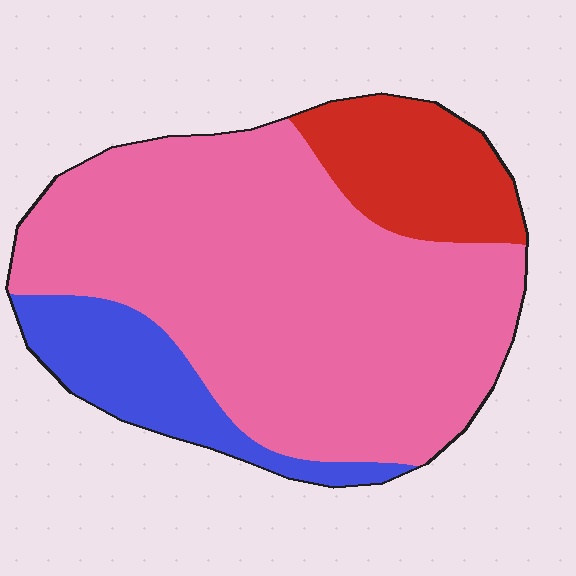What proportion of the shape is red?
Red covers about 15% of the shape.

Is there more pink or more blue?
Pink.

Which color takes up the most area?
Pink, at roughly 70%.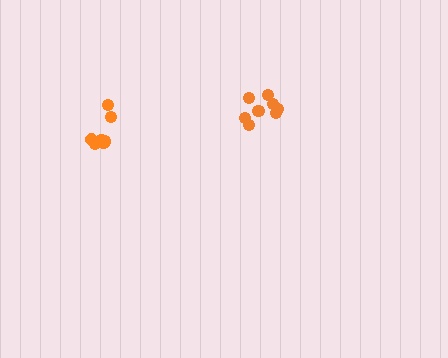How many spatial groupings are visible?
There are 2 spatial groupings.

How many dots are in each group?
Group 1: 8 dots, Group 2: 7 dots (15 total).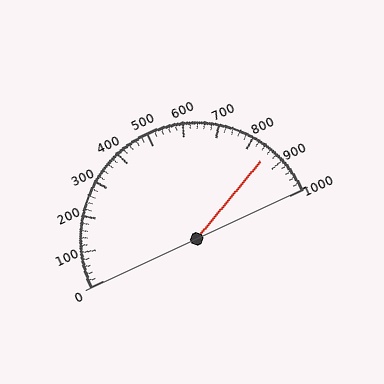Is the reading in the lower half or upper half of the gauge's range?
The reading is in the upper half of the range (0 to 1000).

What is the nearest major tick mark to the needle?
The nearest major tick mark is 900.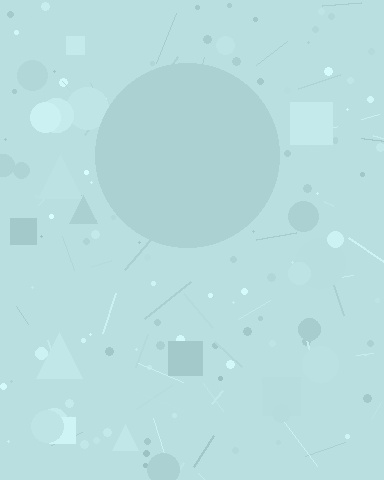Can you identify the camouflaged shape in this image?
The camouflaged shape is a circle.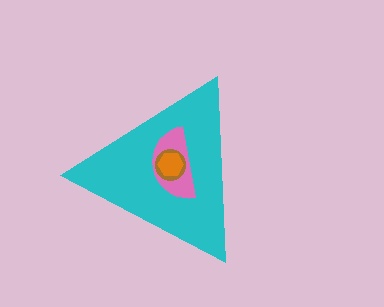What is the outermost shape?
The cyan triangle.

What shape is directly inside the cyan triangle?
The pink semicircle.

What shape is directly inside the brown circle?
The orange hexagon.